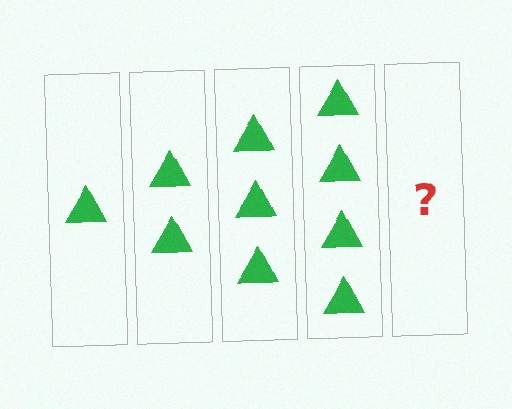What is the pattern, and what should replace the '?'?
The pattern is that each step adds one more triangle. The '?' should be 5 triangles.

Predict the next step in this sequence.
The next step is 5 triangles.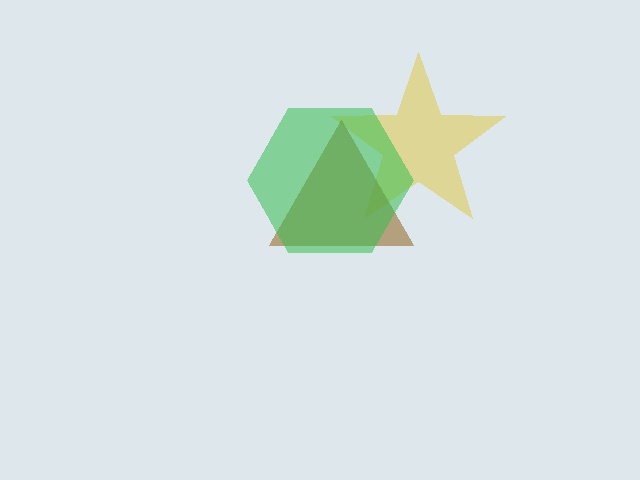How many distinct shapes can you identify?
There are 3 distinct shapes: a yellow star, a brown triangle, a green hexagon.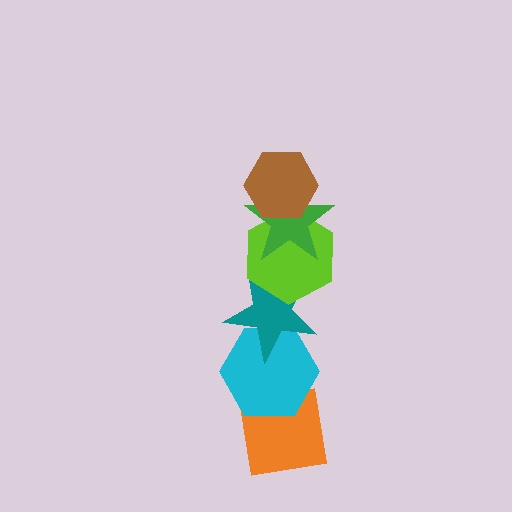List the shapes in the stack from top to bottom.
From top to bottom: the brown hexagon, the green star, the lime hexagon, the teal star, the cyan hexagon, the orange square.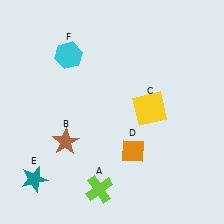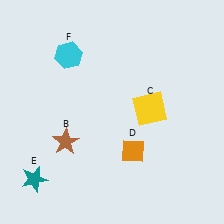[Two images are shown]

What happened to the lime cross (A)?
The lime cross (A) was removed in Image 2. It was in the bottom-left area of Image 1.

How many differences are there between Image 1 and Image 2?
There is 1 difference between the two images.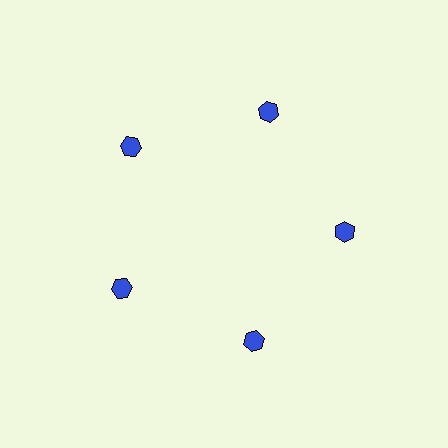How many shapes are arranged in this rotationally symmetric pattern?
There are 5 shapes, arranged in 5 groups of 1.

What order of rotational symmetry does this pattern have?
This pattern has 5-fold rotational symmetry.